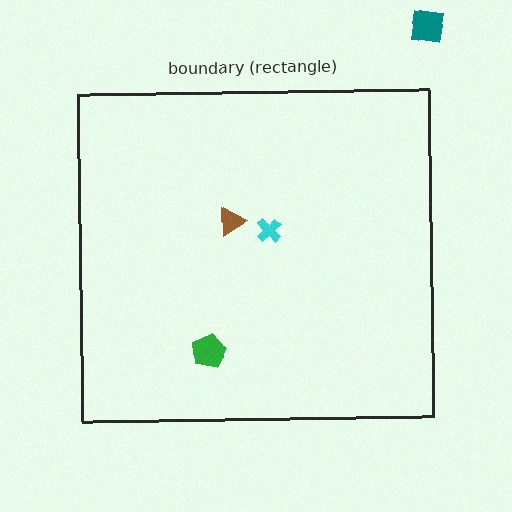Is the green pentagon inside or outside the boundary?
Inside.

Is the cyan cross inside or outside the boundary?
Inside.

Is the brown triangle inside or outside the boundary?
Inside.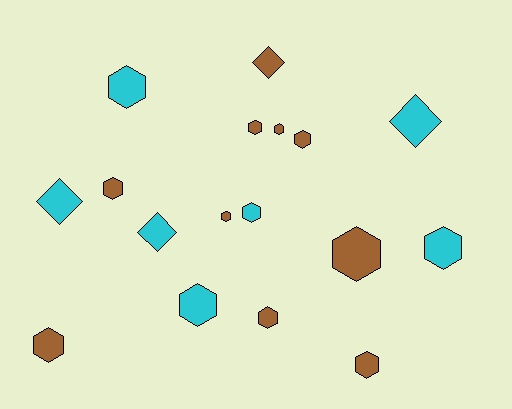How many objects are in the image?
There are 17 objects.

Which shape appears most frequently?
Hexagon, with 13 objects.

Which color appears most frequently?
Brown, with 10 objects.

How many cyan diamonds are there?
There are 3 cyan diamonds.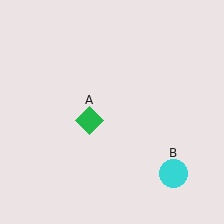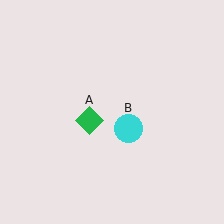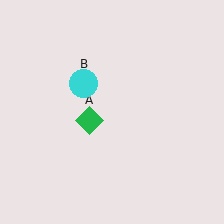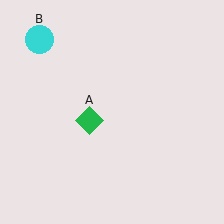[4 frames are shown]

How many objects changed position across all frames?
1 object changed position: cyan circle (object B).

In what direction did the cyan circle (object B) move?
The cyan circle (object B) moved up and to the left.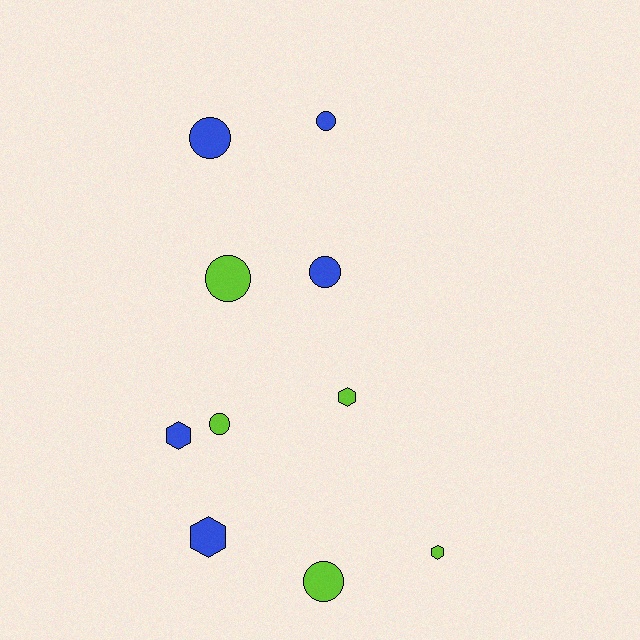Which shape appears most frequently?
Circle, with 6 objects.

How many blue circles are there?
There are 3 blue circles.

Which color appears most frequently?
Lime, with 5 objects.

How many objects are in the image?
There are 10 objects.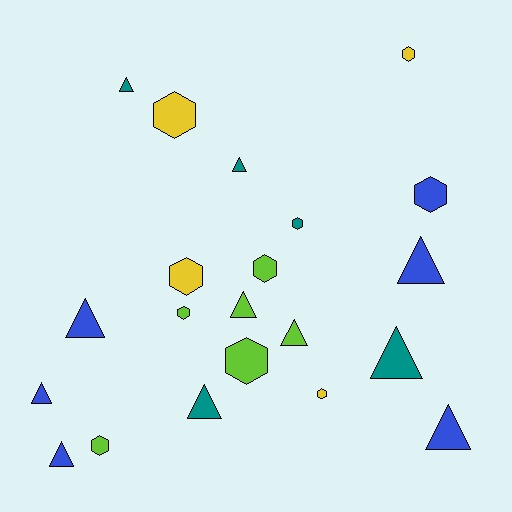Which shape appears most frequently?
Triangle, with 11 objects.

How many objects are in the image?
There are 21 objects.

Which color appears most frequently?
Blue, with 6 objects.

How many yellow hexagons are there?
There are 4 yellow hexagons.